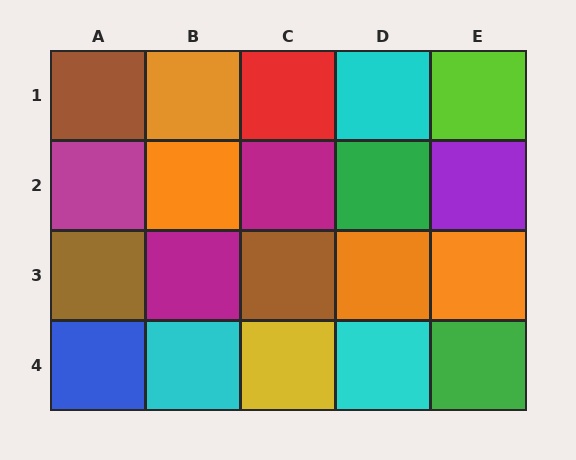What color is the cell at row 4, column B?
Cyan.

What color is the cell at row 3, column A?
Brown.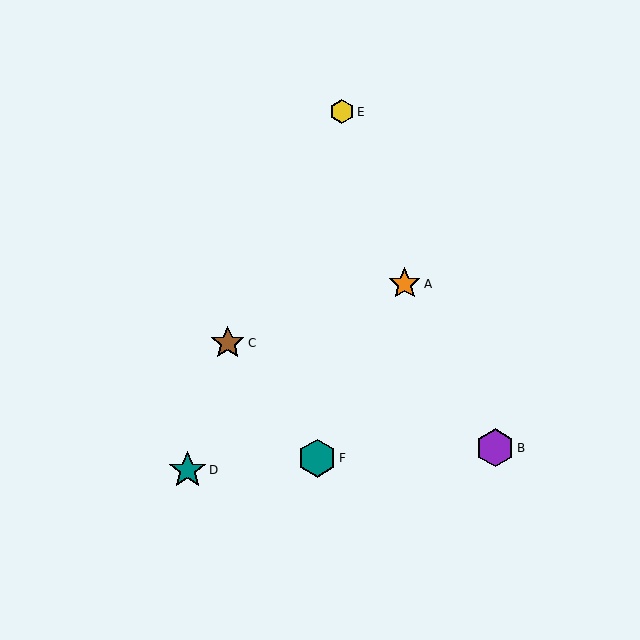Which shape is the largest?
The teal hexagon (labeled F) is the largest.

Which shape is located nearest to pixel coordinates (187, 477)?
The teal star (labeled D) at (187, 470) is nearest to that location.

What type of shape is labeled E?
Shape E is a yellow hexagon.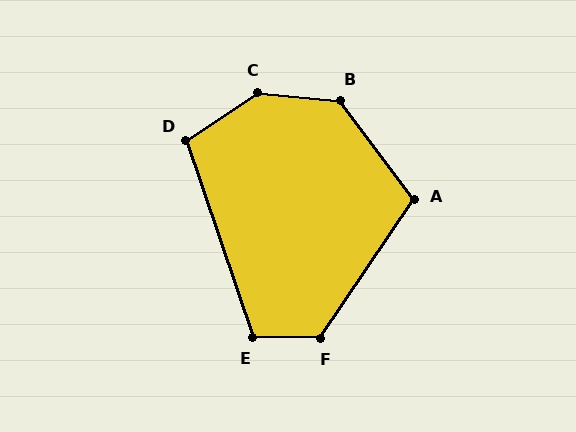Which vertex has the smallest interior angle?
D, at approximately 105 degrees.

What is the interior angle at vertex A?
Approximately 110 degrees (obtuse).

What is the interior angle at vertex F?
Approximately 123 degrees (obtuse).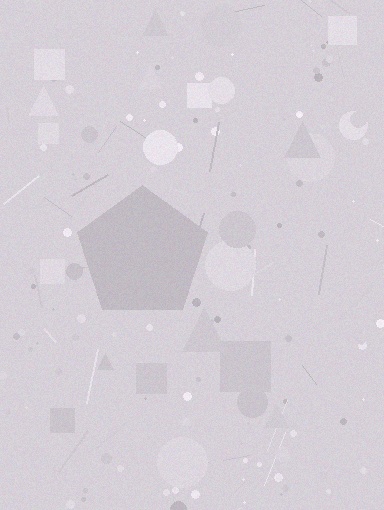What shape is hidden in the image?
A pentagon is hidden in the image.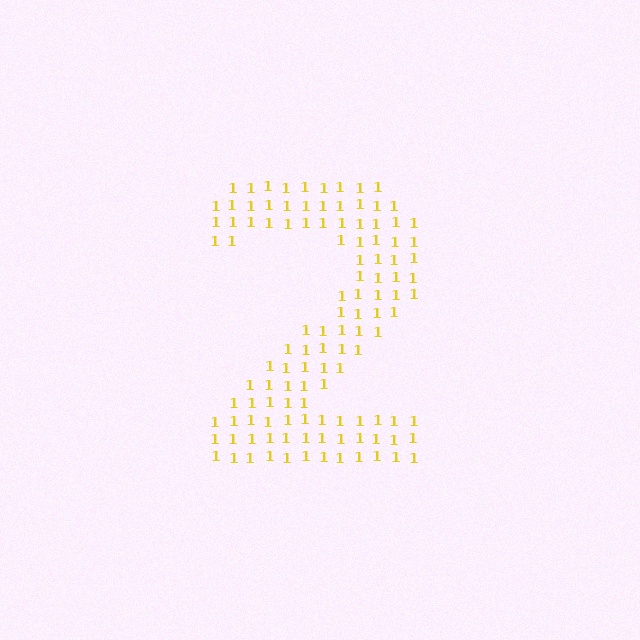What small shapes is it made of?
It is made of small digit 1's.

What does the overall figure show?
The overall figure shows the digit 2.